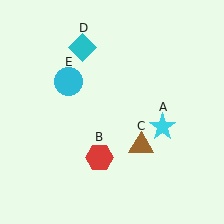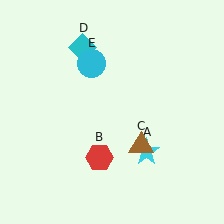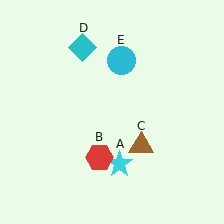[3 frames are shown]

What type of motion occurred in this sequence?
The cyan star (object A), cyan circle (object E) rotated clockwise around the center of the scene.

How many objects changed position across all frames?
2 objects changed position: cyan star (object A), cyan circle (object E).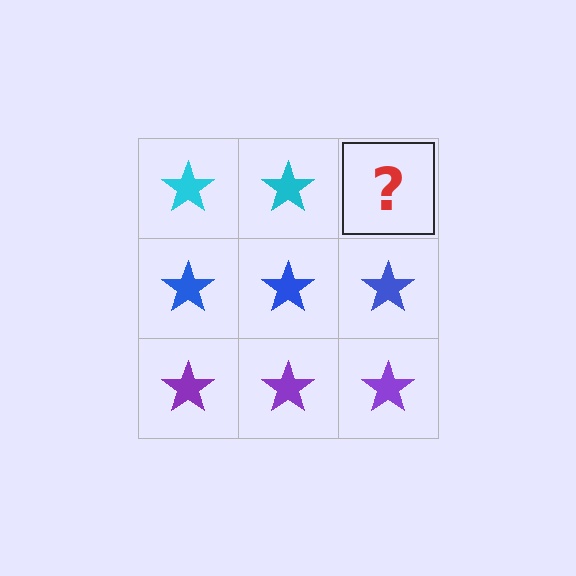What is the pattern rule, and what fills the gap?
The rule is that each row has a consistent color. The gap should be filled with a cyan star.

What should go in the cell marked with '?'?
The missing cell should contain a cyan star.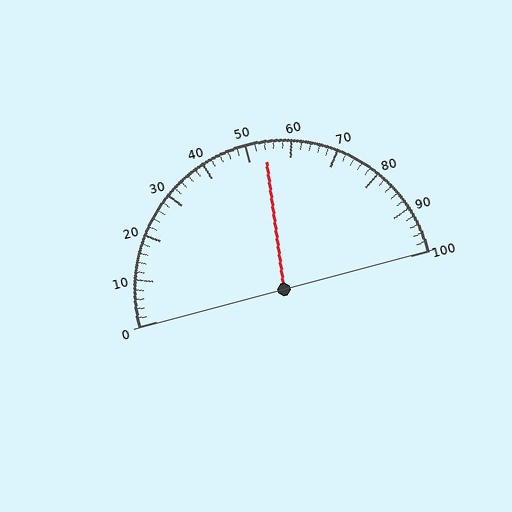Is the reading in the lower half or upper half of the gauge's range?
The reading is in the upper half of the range (0 to 100).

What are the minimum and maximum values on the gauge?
The gauge ranges from 0 to 100.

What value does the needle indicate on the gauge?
The needle indicates approximately 54.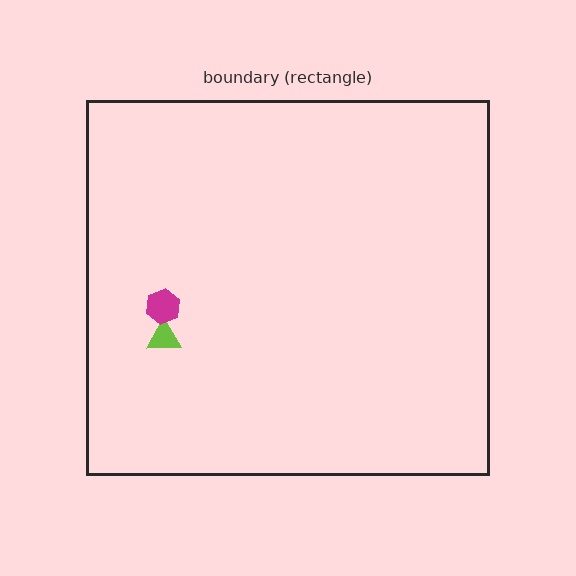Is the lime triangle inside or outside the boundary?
Inside.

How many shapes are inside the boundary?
2 inside, 0 outside.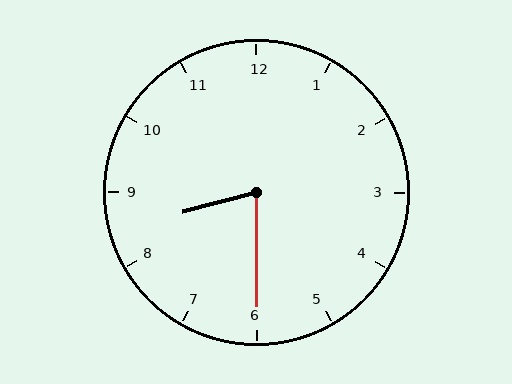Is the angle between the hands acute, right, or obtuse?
It is acute.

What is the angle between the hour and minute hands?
Approximately 75 degrees.